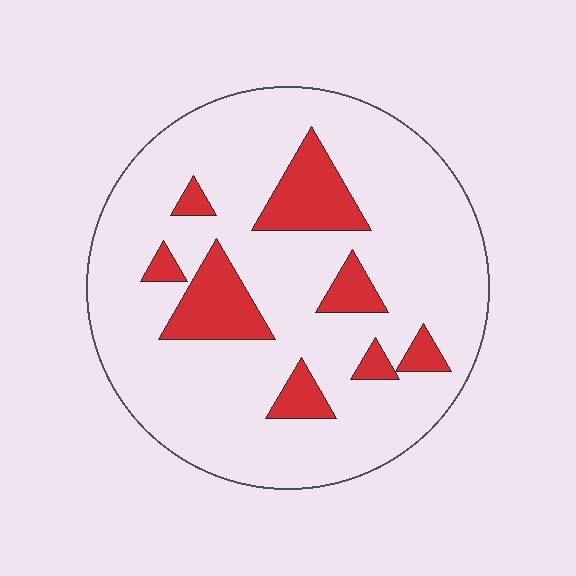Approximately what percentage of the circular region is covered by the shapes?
Approximately 15%.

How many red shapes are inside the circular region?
8.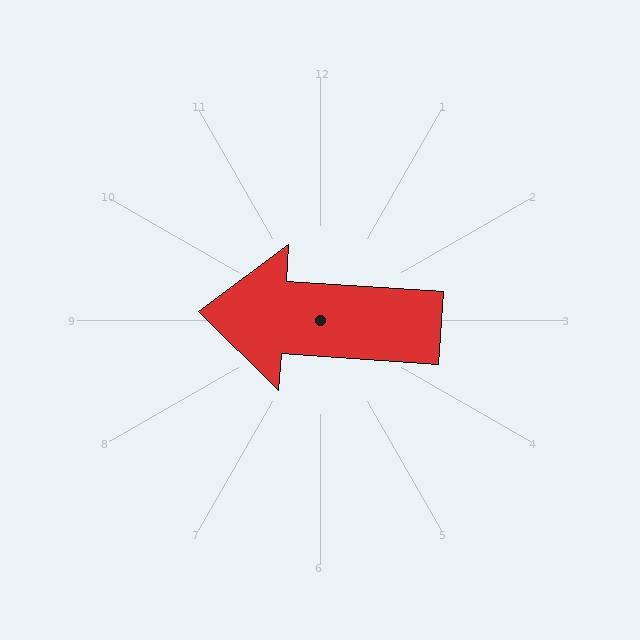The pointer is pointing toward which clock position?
Roughly 9 o'clock.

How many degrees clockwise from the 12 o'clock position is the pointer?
Approximately 274 degrees.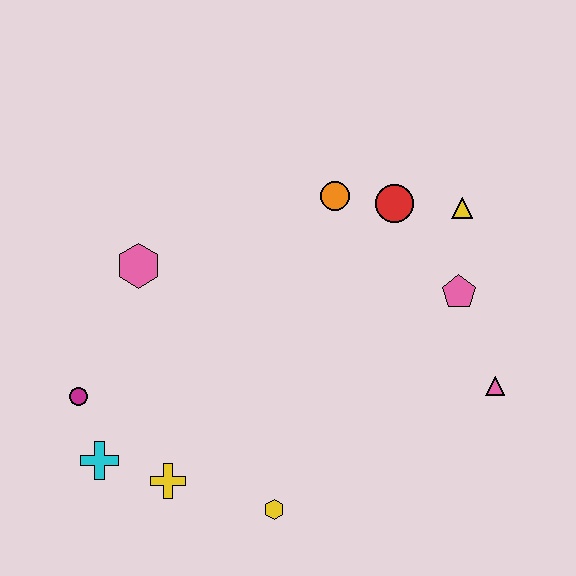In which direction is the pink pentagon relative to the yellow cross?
The pink pentagon is to the right of the yellow cross.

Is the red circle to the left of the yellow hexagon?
No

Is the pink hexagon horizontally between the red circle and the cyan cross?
Yes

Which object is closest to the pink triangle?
The pink pentagon is closest to the pink triangle.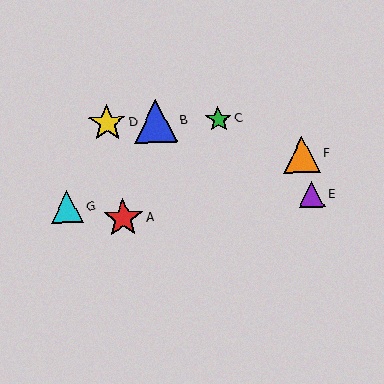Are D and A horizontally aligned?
No, D is at y≈123 and A is at y≈218.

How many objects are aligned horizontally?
3 objects (B, C, D) are aligned horizontally.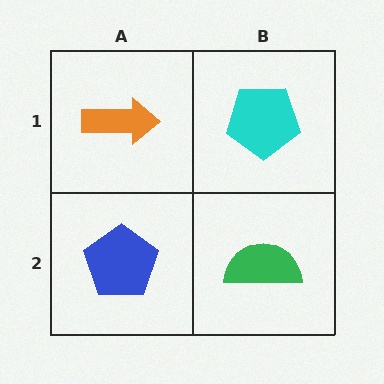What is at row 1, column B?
A cyan pentagon.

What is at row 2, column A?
A blue pentagon.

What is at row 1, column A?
An orange arrow.